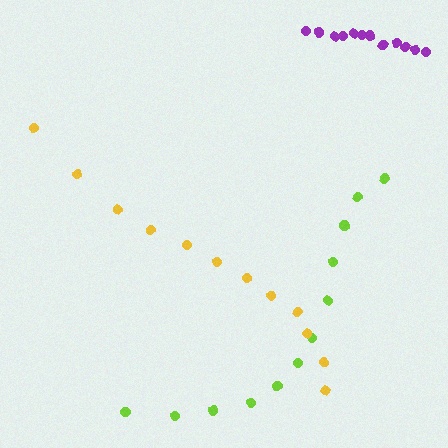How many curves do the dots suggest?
There are 3 distinct paths.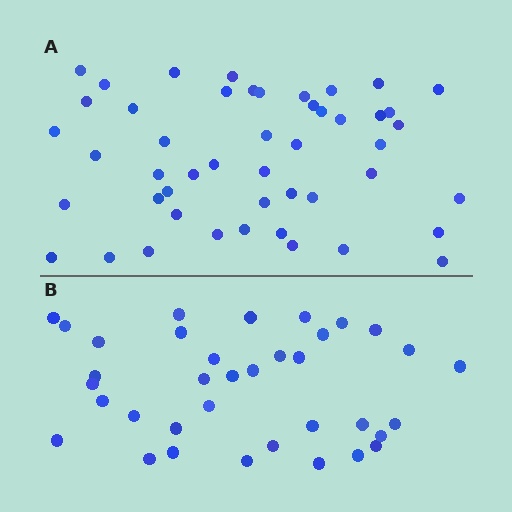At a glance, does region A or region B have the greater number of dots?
Region A (the top region) has more dots.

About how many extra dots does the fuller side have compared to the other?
Region A has roughly 12 or so more dots than region B.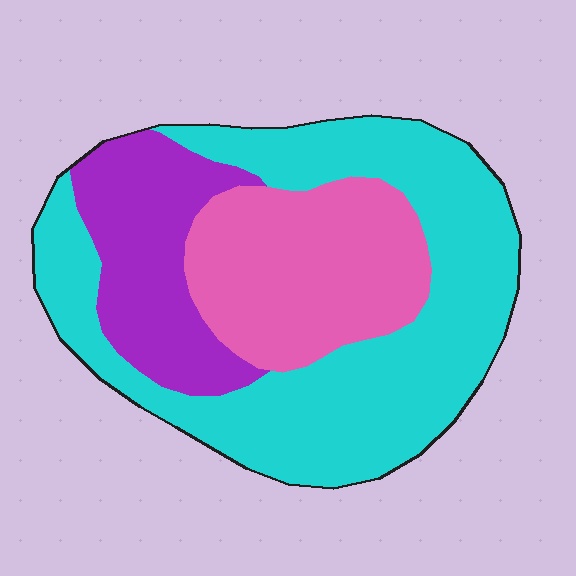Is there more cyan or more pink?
Cyan.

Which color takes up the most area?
Cyan, at roughly 55%.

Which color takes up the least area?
Purple, at roughly 20%.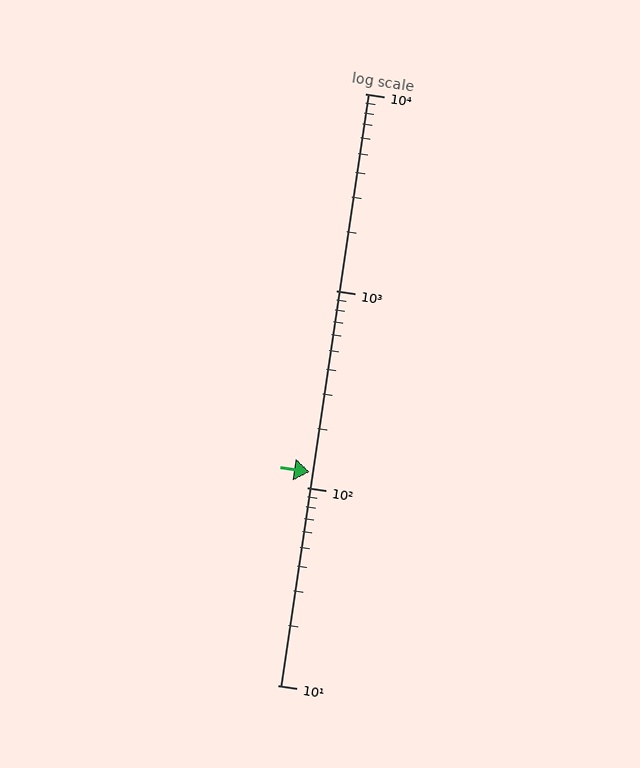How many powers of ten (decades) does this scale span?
The scale spans 3 decades, from 10 to 10000.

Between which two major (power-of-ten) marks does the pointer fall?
The pointer is between 100 and 1000.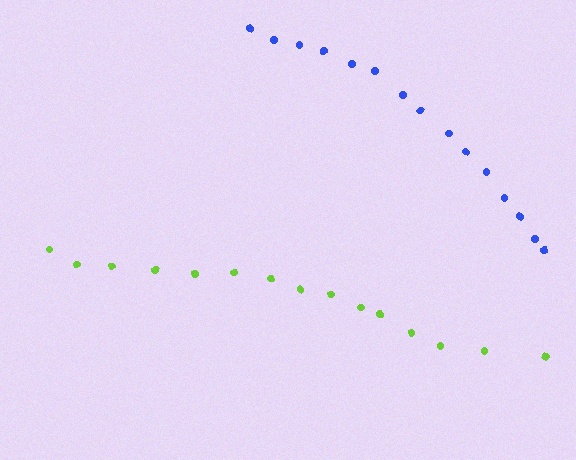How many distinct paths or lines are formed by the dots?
There are 2 distinct paths.